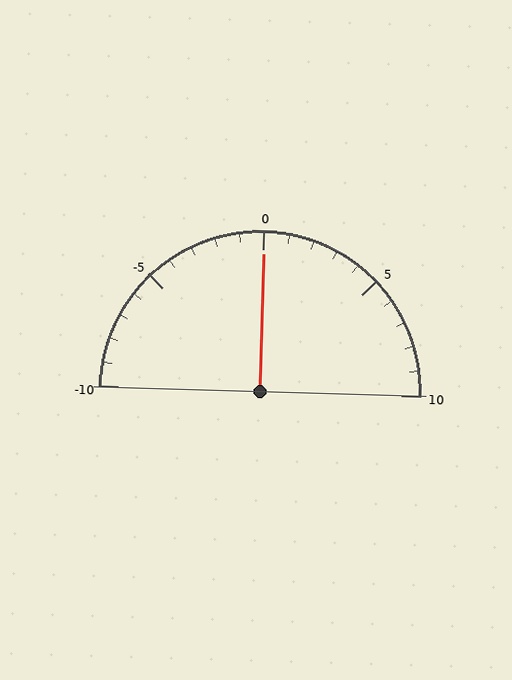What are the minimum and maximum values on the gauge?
The gauge ranges from -10 to 10.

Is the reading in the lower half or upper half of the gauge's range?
The reading is in the upper half of the range (-10 to 10).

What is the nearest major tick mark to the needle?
The nearest major tick mark is 0.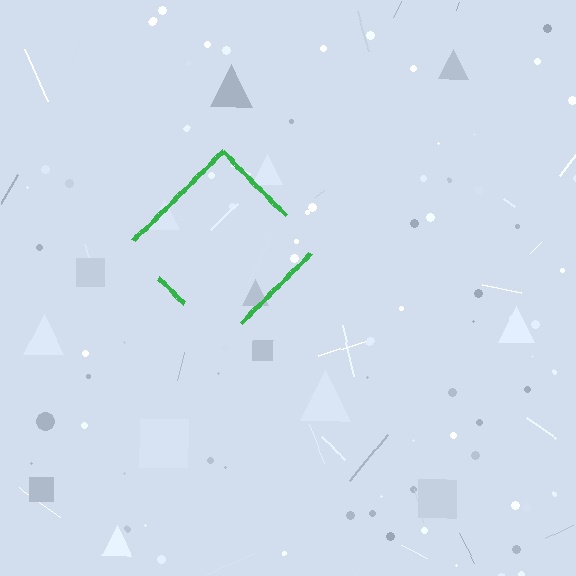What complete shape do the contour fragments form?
The contour fragments form a diamond.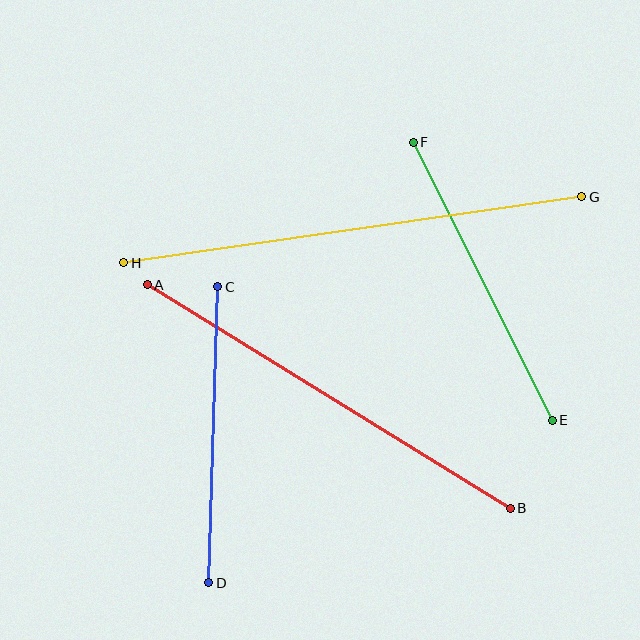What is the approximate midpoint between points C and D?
The midpoint is at approximately (213, 435) pixels.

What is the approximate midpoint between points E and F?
The midpoint is at approximately (483, 281) pixels.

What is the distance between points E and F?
The distance is approximately 311 pixels.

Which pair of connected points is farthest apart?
Points G and H are farthest apart.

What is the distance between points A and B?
The distance is approximately 426 pixels.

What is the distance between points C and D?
The distance is approximately 296 pixels.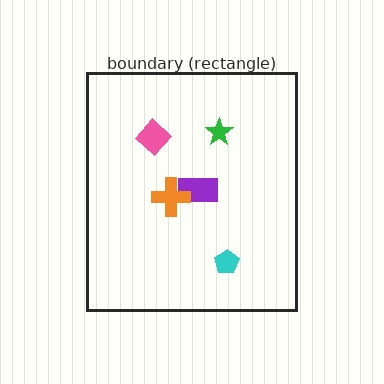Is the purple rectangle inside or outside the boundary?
Inside.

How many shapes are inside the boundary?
5 inside, 0 outside.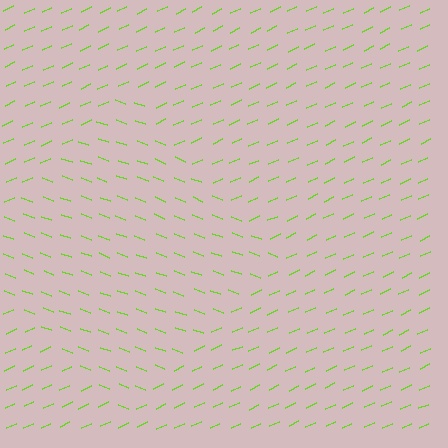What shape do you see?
I see a diamond.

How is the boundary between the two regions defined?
The boundary is defined purely by a change in line orientation (approximately 45 degrees difference). All lines are the same color and thickness.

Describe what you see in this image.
The image is filled with small lime line segments. A diamond region in the image has lines oriented differently from the surrounding lines, creating a visible texture boundary.